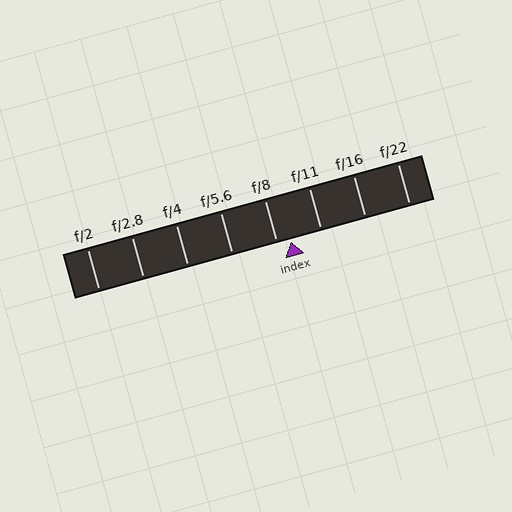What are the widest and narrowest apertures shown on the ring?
The widest aperture shown is f/2 and the narrowest is f/22.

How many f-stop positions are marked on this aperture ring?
There are 8 f-stop positions marked.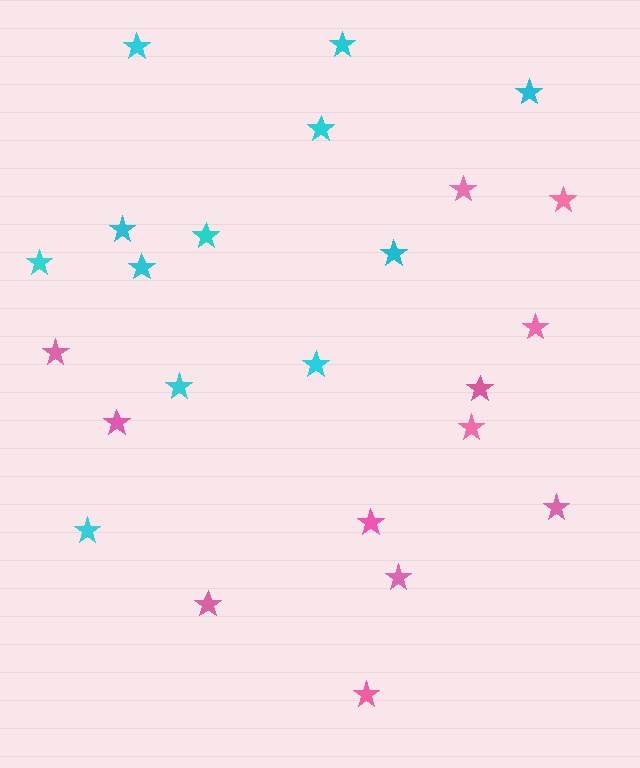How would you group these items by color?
There are 2 groups: one group of pink stars (12) and one group of cyan stars (12).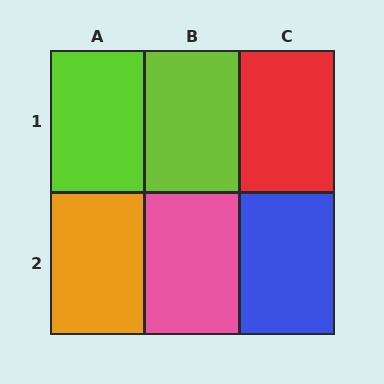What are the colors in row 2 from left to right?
Orange, pink, blue.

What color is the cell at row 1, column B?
Lime.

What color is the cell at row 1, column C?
Red.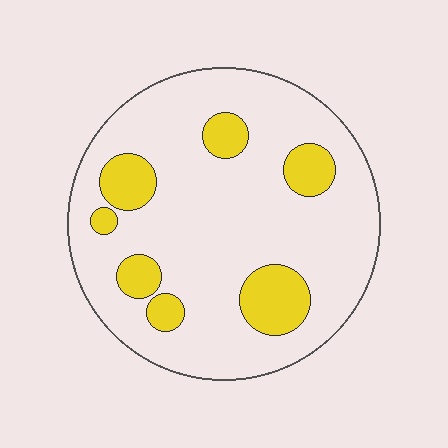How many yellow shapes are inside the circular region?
7.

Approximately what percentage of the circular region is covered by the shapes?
Approximately 20%.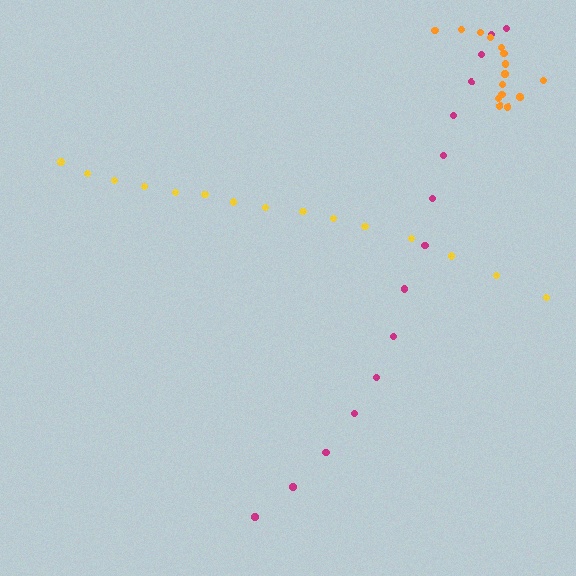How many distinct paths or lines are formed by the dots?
There are 3 distinct paths.